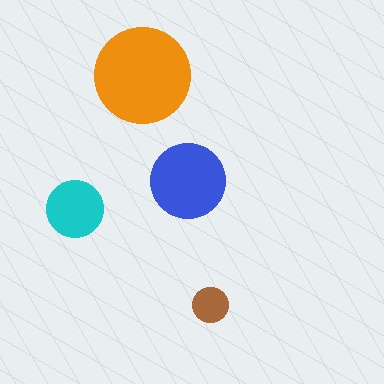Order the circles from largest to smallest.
the orange one, the blue one, the cyan one, the brown one.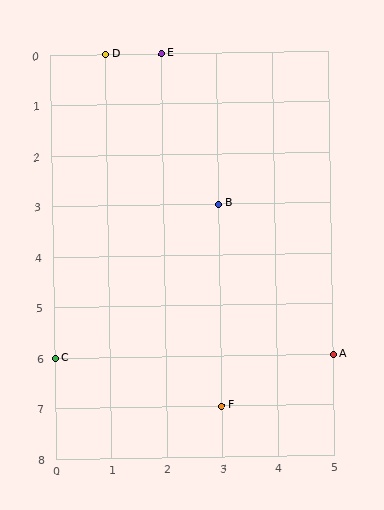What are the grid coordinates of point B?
Point B is at grid coordinates (3, 3).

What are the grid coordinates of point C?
Point C is at grid coordinates (0, 6).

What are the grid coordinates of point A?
Point A is at grid coordinates (5, 6).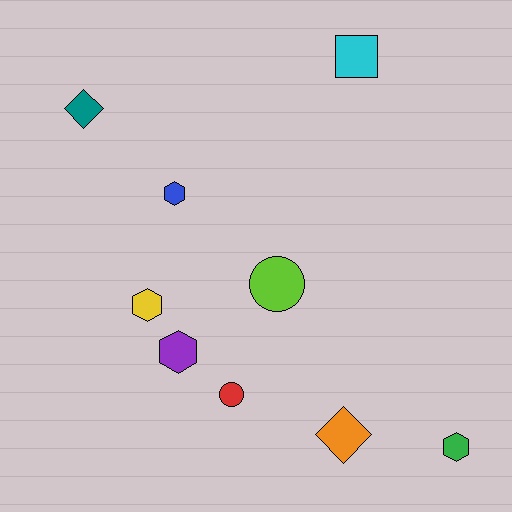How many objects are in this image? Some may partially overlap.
There are 9 objects.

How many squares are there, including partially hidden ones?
There is 1 square.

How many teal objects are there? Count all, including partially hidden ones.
There is 1 teal object.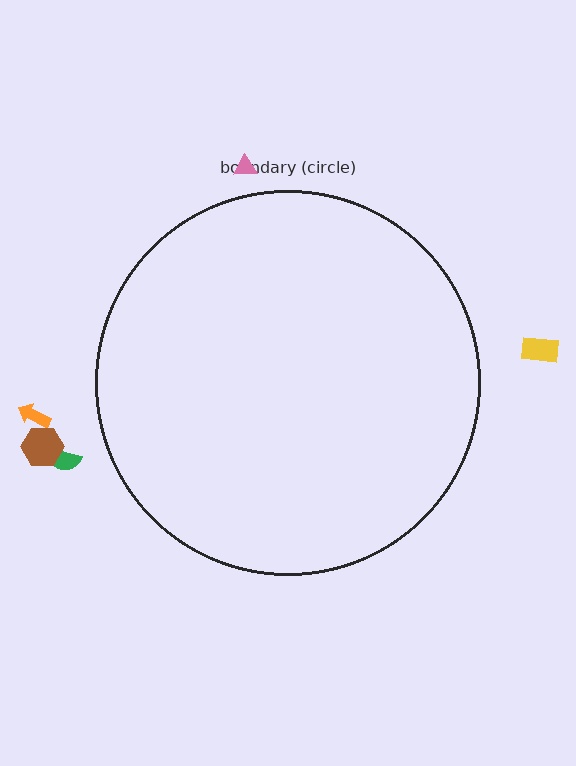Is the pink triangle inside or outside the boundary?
Outside.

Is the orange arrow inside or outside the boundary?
Outside.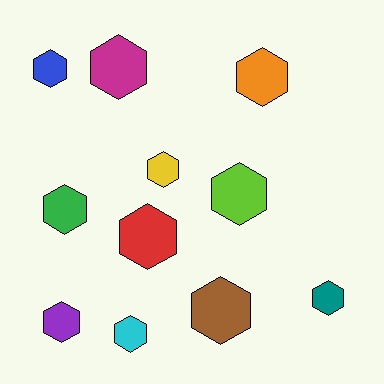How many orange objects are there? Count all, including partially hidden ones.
There is 1 orange object.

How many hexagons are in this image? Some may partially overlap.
There are 11 hexagons.